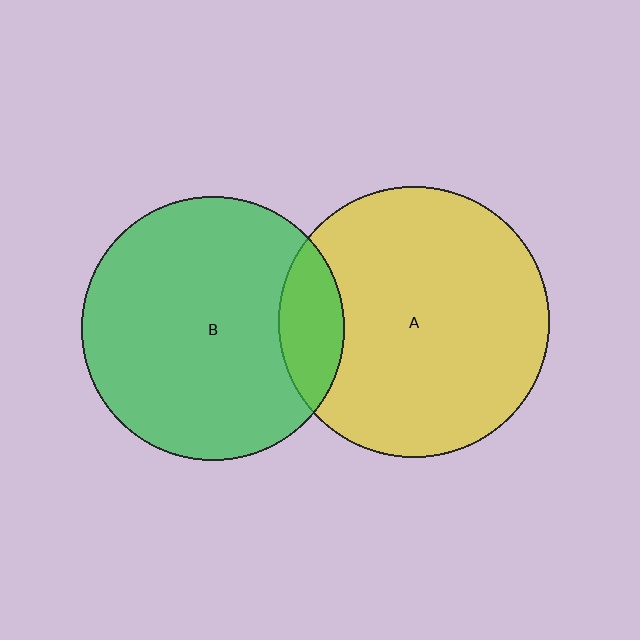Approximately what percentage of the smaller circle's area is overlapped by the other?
Approximately 15%.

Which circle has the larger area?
Circle A (yellow).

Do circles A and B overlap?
Yes.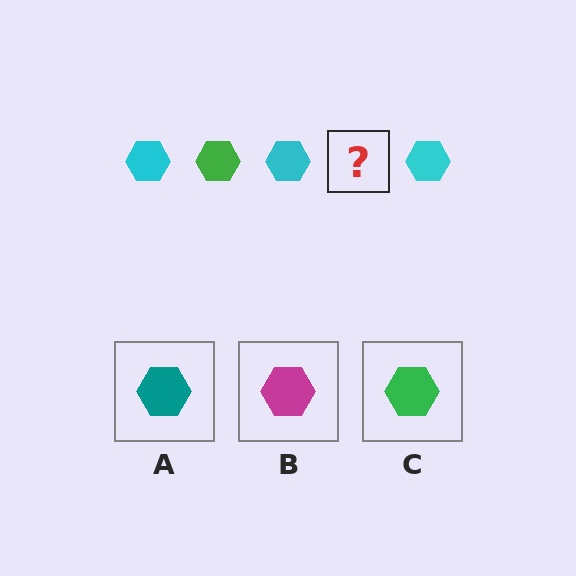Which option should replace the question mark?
Option C.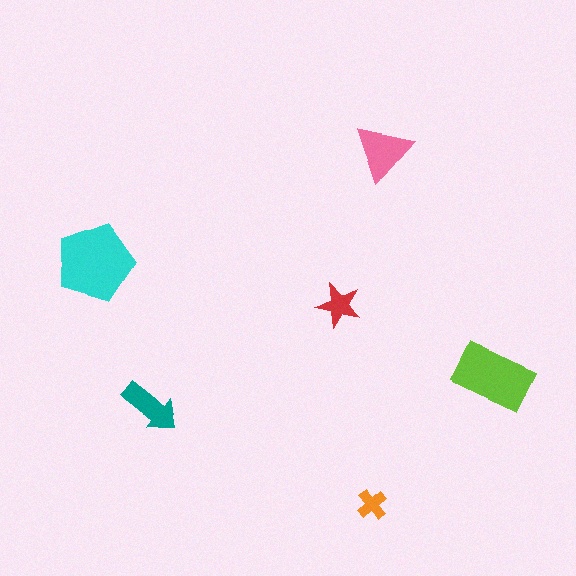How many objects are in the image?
There are 6 objects in the image.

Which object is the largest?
The cyan pentagon.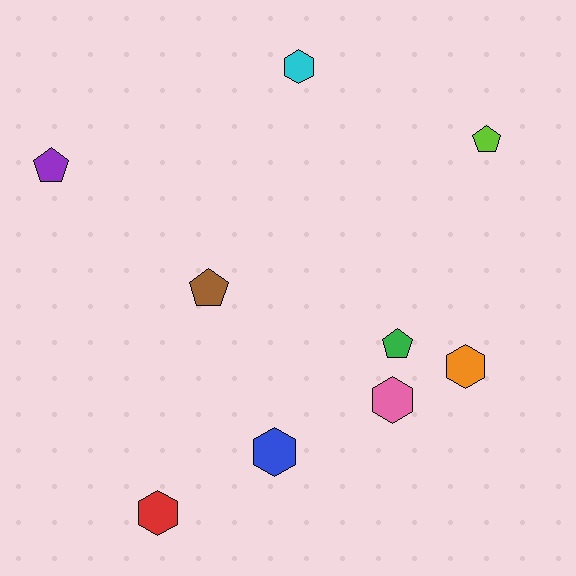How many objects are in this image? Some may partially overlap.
There are 9 objects.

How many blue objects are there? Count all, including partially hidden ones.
There is 1 blue object.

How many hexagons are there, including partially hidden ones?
There are 5 hexagons.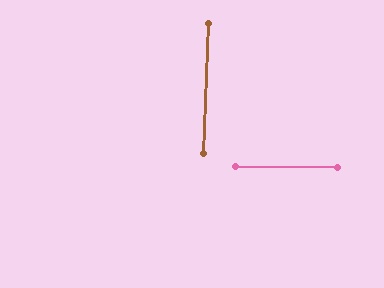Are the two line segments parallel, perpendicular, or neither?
Perpendicular — they meet at approximately 89°.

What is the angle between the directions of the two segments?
Approximately 89 degrees.